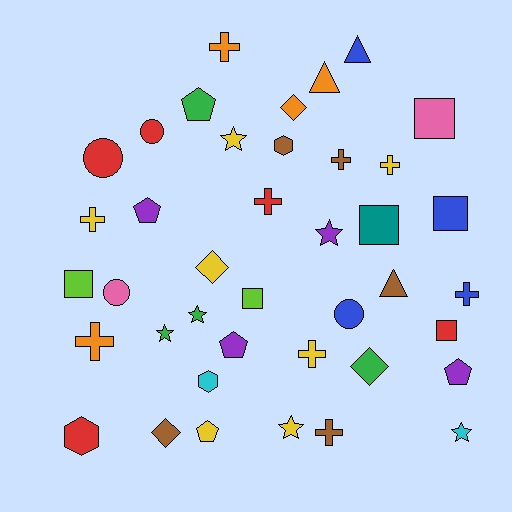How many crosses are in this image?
There are 9 crosses.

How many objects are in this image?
There are 40 objects.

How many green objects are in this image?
There are 4 green objects.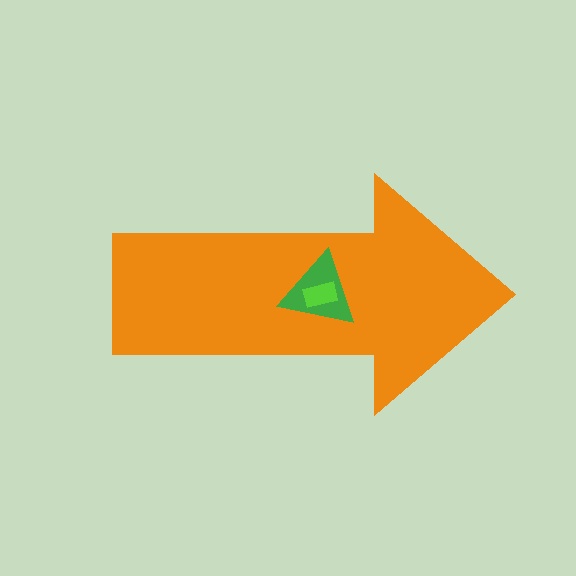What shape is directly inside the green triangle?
The lime rectangle.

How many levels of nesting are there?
3.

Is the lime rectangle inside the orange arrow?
Yes.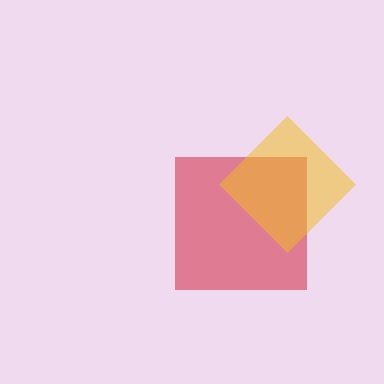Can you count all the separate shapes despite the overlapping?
Yes, there are 2 separate shapes.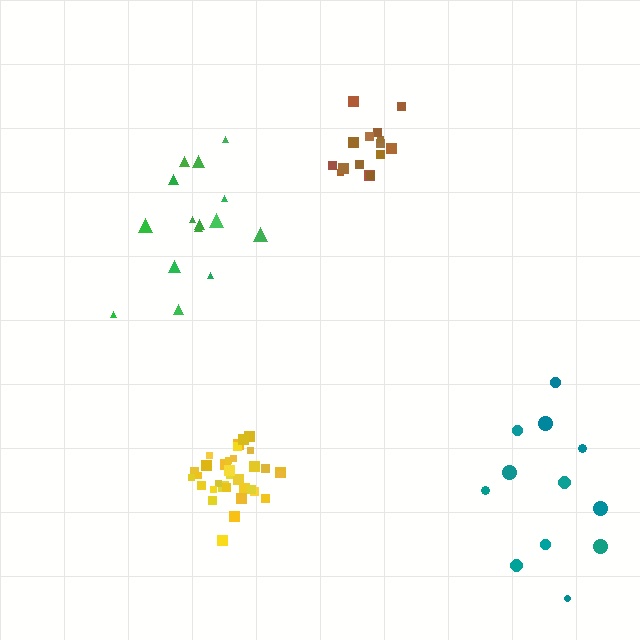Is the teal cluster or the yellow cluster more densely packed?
Yellow.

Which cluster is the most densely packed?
Yellow.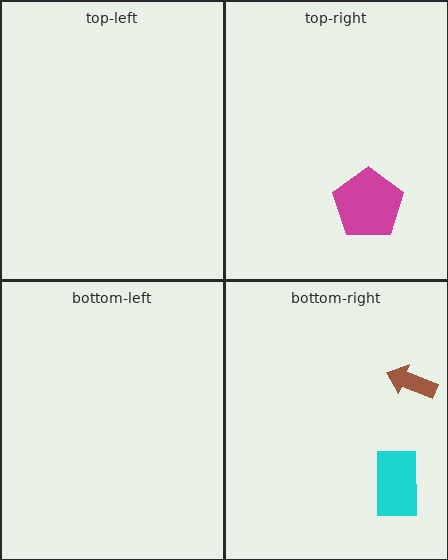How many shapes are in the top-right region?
1.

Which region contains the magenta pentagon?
The top-right region.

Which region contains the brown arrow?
The bottom-right region.